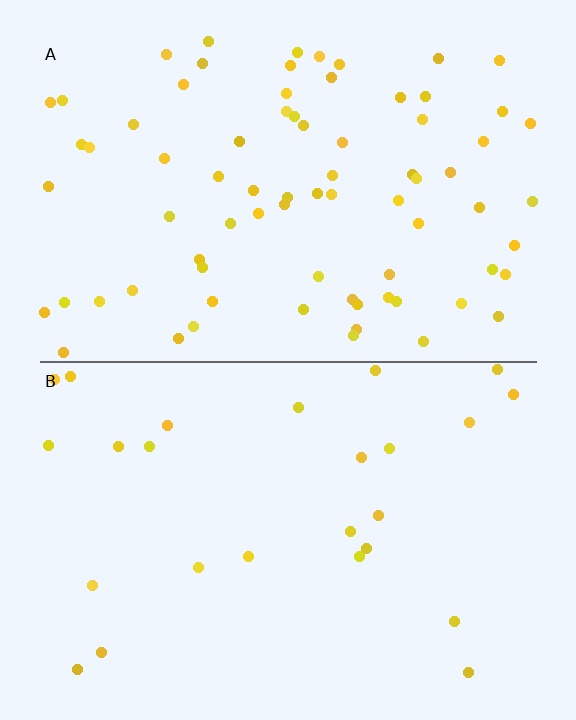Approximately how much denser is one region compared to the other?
Approximately 3.0× — region A over region B.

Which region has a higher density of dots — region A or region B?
A (the top).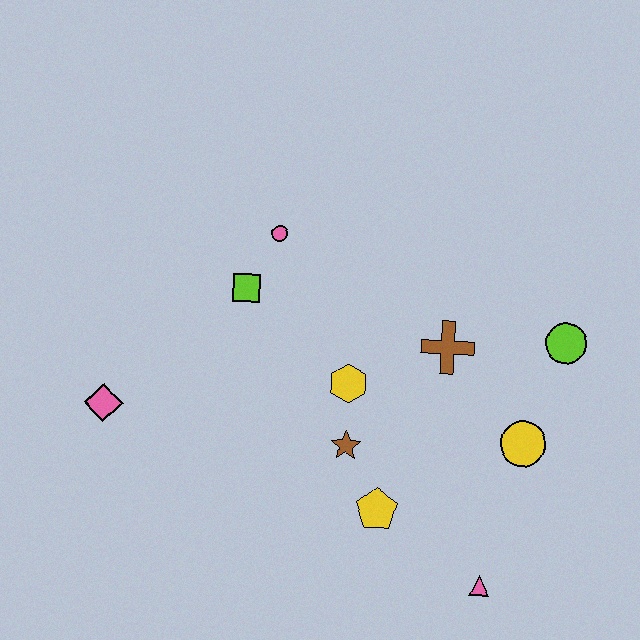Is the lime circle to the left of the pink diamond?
No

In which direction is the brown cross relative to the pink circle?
The brown cross is to the right of the pink circle.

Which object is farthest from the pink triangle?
The pink diamond is farthest from the pink triangle.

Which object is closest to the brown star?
The yellow hexagon is closest to the brown star.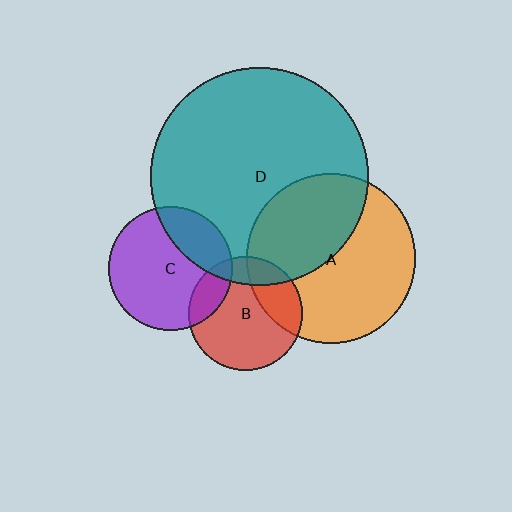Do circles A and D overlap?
Yes.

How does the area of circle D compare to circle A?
Approximately 1.6 times.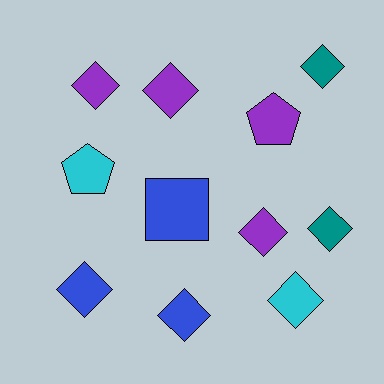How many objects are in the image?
There are 11 objects.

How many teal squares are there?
There are no teal squares.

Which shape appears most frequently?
Diamond, with 8 objects.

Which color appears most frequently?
Purple, with 4 objects.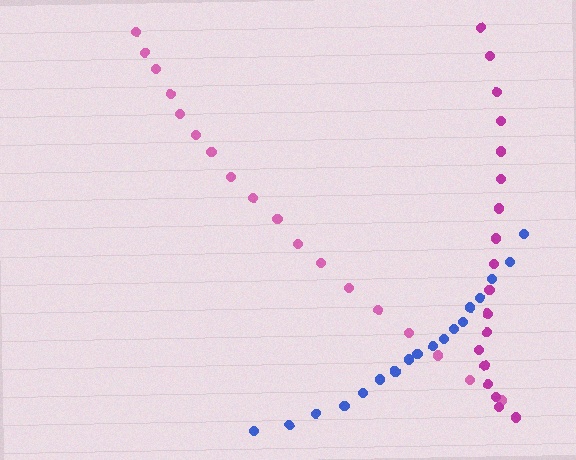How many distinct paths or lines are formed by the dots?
There are 3 distinct paths.